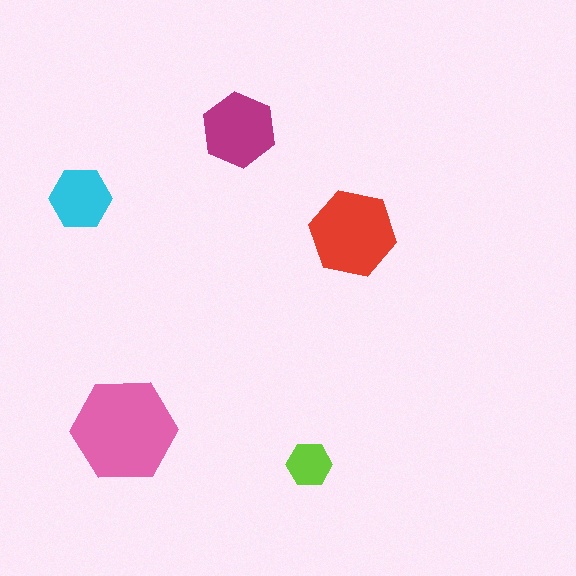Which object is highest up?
The magenta hexagon is topmost.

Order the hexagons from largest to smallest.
the pink one, the red one, the magenta one, the cyan one, the lime one.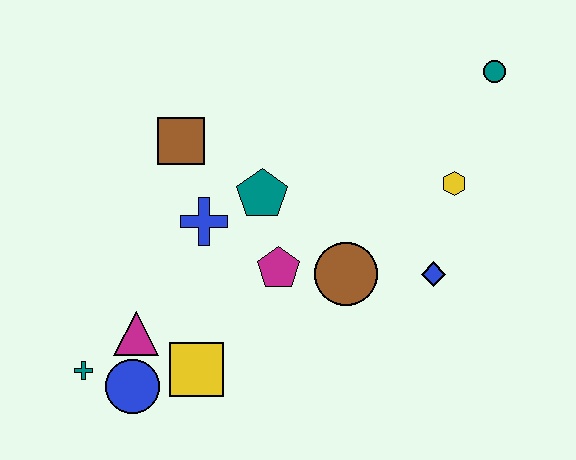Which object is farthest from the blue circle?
The teal circle is farthest from the blue circle.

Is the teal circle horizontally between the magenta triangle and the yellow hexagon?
No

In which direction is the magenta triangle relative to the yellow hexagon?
The magenta triangle is to the left of the yellow hexagon.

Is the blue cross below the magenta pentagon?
No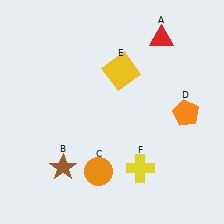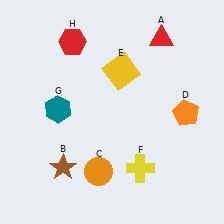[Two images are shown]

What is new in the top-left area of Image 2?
A teal hexagon (G) was added in the top-left area of Image 2.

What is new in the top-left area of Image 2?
A red hexagon (H) was added in the top-left area of Image 2.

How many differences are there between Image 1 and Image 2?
There are 2 differences between the two images.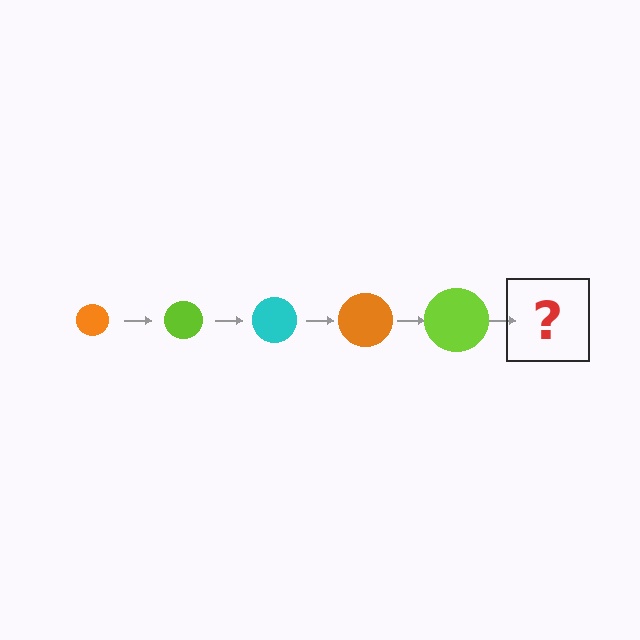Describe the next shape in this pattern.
It should be a cyan circle, larger than the previous one.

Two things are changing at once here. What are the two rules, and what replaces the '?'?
The two rules are that the circle grows larger each step and the color cycles through orange, lime, and cyan. The '?' should be a cyan circle, larger than the previous one.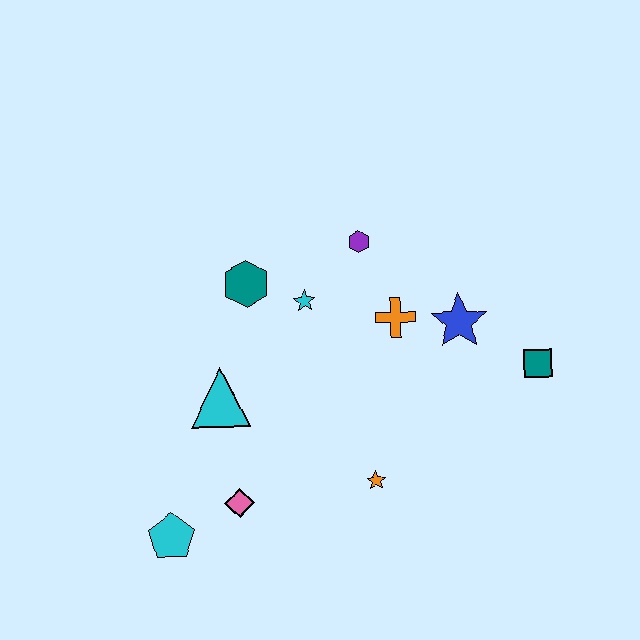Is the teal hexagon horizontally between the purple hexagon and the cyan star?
No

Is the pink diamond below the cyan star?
Yes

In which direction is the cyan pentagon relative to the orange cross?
The cyan pentagon is to the left of the orange cross.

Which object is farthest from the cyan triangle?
The teal square is farthest from the cyan triangle.